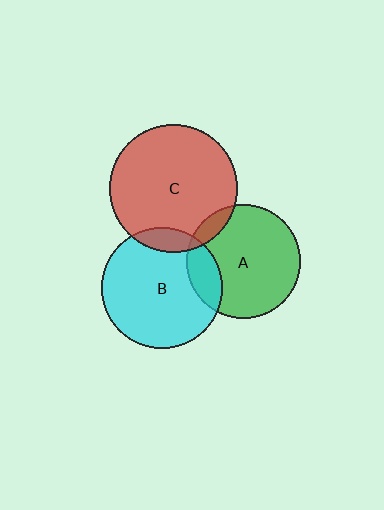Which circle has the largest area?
Circle C (red).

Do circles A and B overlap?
Yes.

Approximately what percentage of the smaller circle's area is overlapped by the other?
Approximately 20%.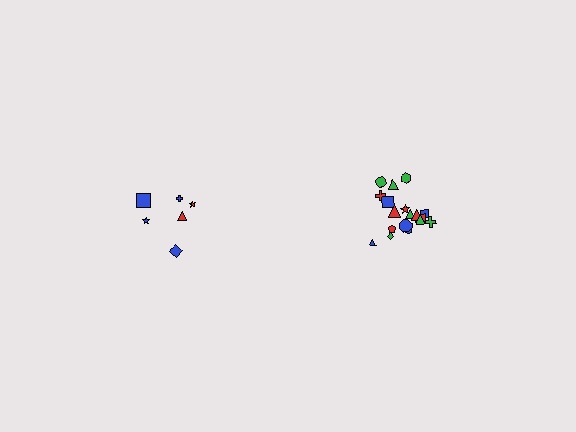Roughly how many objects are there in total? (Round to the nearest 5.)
Roughly 25 objects in total.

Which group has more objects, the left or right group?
The right group.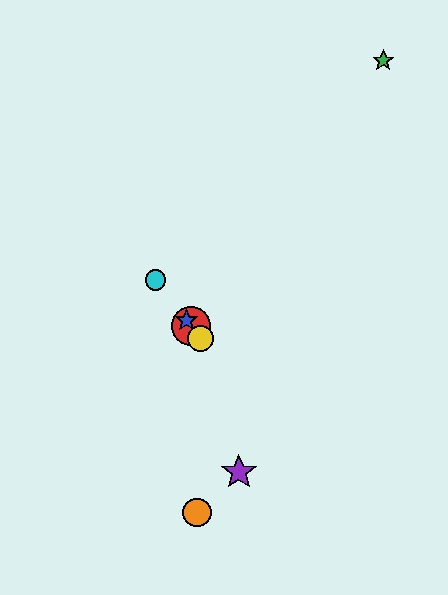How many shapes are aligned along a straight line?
4 shapes (the red circle, the blue star, the yellow circle, the cyan circle) are aligned along a straight line.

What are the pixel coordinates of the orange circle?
The orange circle is at (197, 512).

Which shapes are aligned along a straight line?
The red circle, the blue star, the yellow circle, the cyan circle are aligned along a straight line.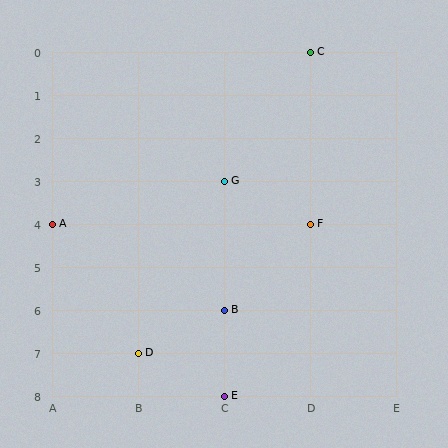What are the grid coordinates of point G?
Point G is at grid coordinates (C, 3).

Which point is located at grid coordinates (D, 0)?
Point C is at (D, 0).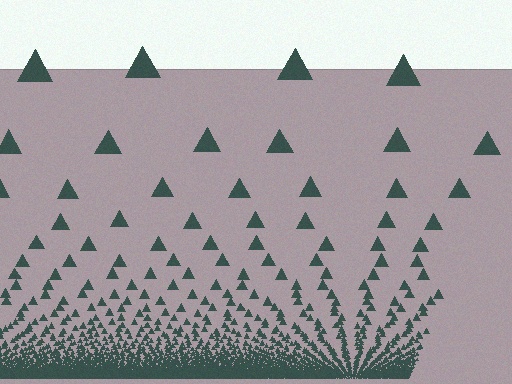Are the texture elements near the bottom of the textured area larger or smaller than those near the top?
Smaller. The gradient is inverted — elements near the bottom are smaller and denser.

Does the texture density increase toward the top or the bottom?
Density increases toward the bottom.